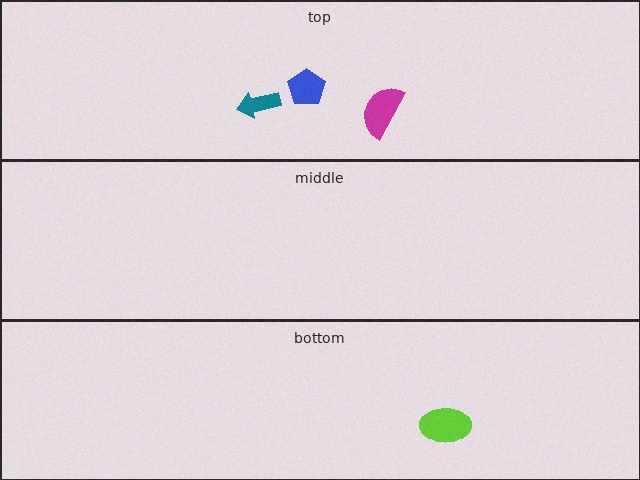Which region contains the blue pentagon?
The top region.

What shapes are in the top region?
The teal arrow, the magenta semicircle, the blue pentagon.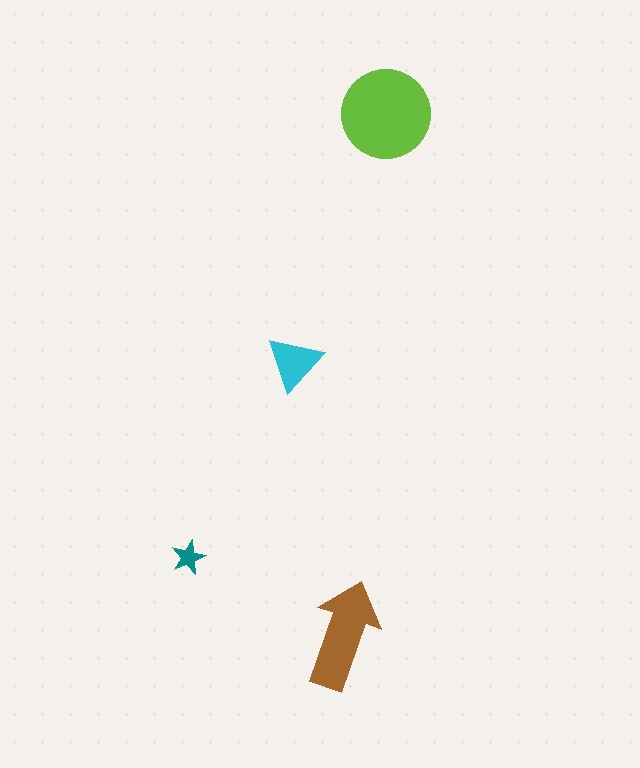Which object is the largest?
The lime circle.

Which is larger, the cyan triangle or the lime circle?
The lime circle.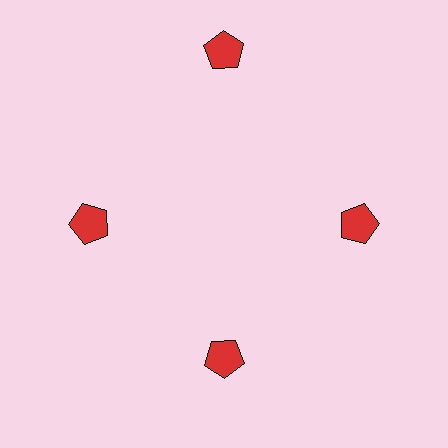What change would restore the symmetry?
The symmetry would be restored by moving it inward, back onto the ring so that all 4 pentagons sit at equal angles and equal distance from the center.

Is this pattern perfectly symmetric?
No. The 4 red pentagons are arranged in a ring, but one element near the 12 o'clock position is pushed outward from the center, breaking the 4-fold rotational symmetry.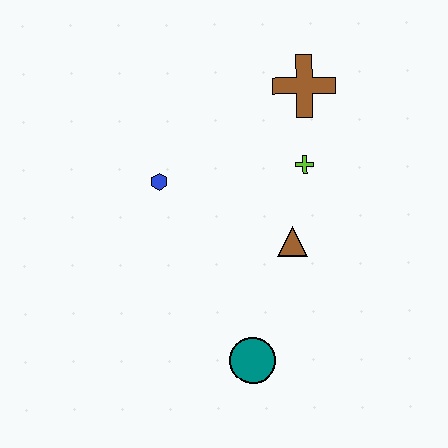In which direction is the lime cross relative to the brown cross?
The lime cross is below the brown cross.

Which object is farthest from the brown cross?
The teal circle is farthest from the brown cross.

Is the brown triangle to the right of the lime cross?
No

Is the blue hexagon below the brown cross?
Yes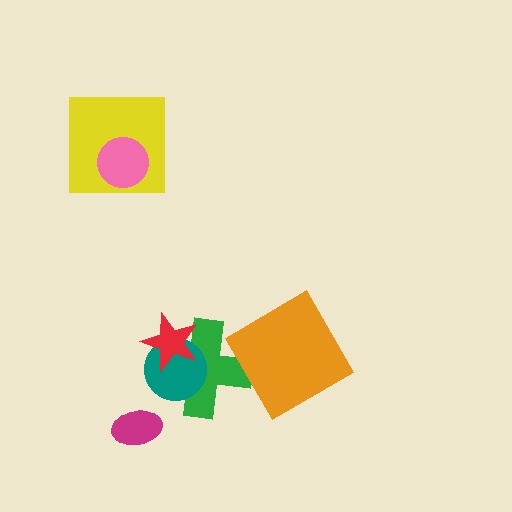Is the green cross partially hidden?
Yes, it is partially covered by another shape.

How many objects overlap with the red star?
2 objects overlap with the red star.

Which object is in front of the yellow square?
The pink circle is in front of the yellow square.